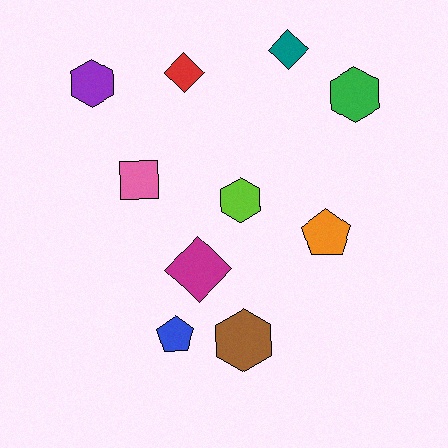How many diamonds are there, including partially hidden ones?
There are 3 diamonds.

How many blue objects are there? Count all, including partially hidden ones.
There is 1 blue object.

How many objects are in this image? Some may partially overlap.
There are 10 objects.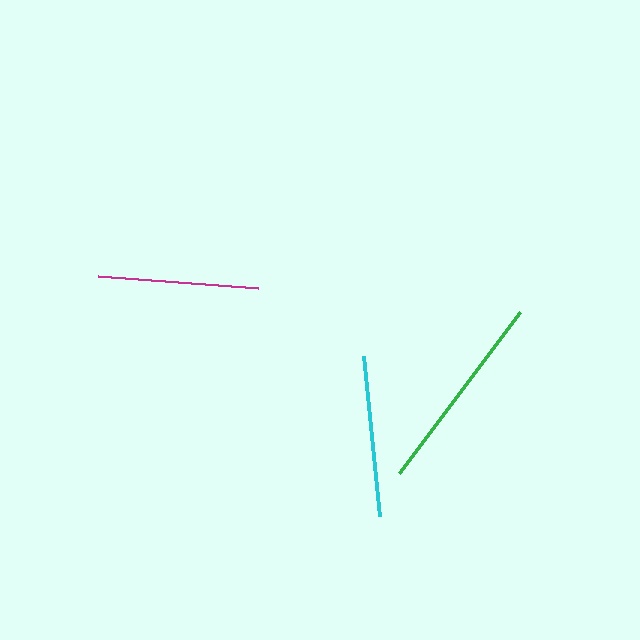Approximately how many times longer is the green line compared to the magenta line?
The green line is approximately 1.3 times the length of the magenta line.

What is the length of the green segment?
The green segment is approximately 201 pixels long.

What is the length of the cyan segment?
The cyan segment is approximately 161 pixels long.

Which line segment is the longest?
The green line is the longest at approximately 201 pixels.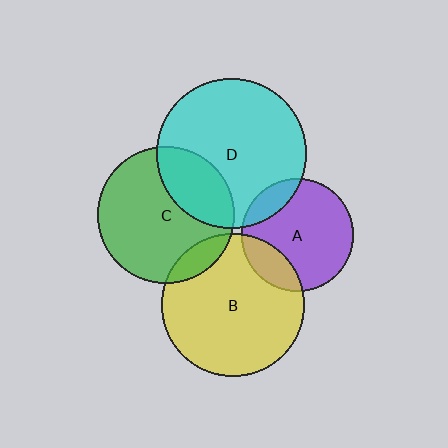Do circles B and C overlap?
Yes.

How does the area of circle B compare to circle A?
Approximately 1.6 times.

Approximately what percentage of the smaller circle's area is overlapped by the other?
Approximately 10%.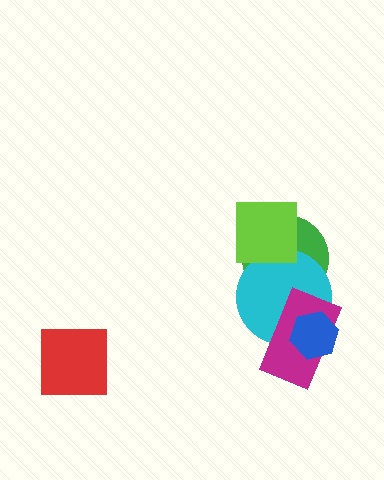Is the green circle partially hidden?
Yes, it is partially covered by another shape.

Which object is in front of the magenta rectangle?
The blue hexagon is in front of the magenta rectangle.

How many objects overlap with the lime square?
2 objects overlap with the lime square.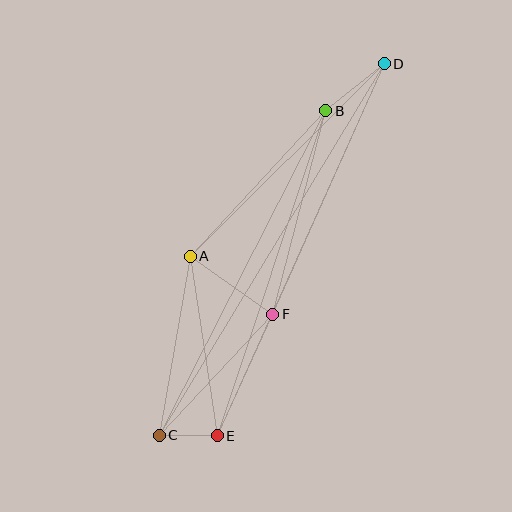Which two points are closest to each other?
Points C and E are closest to each other.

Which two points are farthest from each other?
Points C and D are farthest from each other.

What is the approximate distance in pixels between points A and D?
The distance between A and D is approximately 273 pixels.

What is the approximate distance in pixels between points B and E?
The distance between B and E is approximately 343 pixels.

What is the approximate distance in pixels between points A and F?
The distance between A and F is approximately 101 pixels.